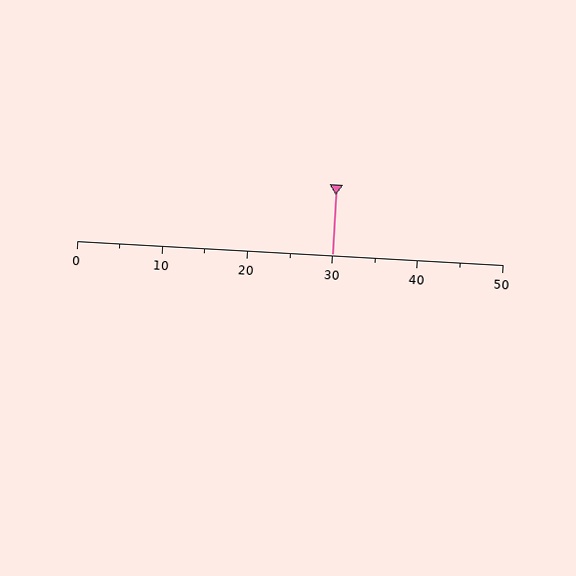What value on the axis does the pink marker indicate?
The marker indicates approximately 30.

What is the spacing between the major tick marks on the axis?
The major ticks are spaced 10 apart.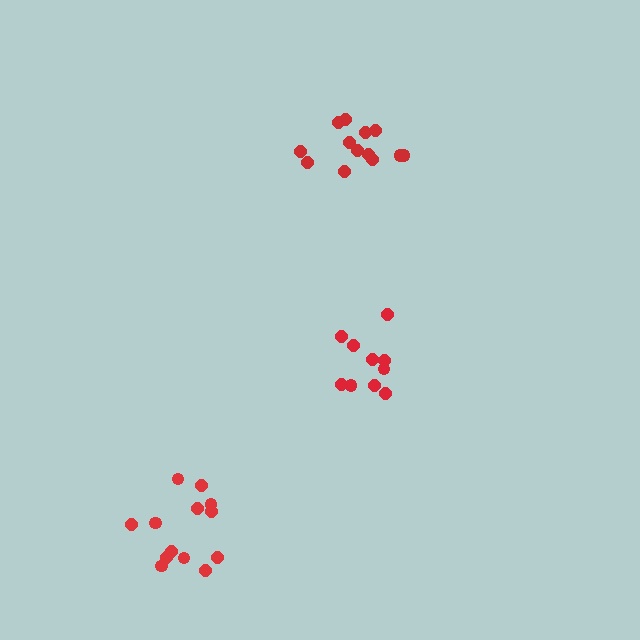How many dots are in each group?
Group 1: 13 dots, Group 2: 10 dots, Group 3: 13 dots (36 total).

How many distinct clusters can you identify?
There are 3 distinct clusters.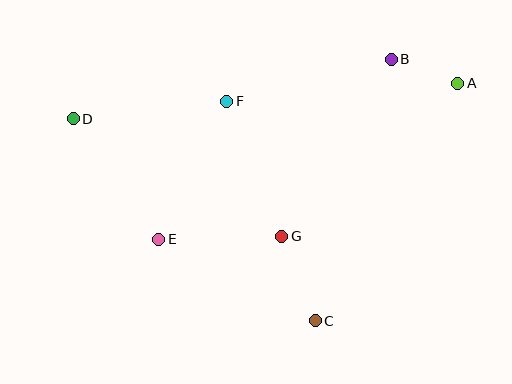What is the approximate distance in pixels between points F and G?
The distance between F and G is approximately 146 pixels.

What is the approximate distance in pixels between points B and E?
The distance between B and E is approximately 294 pixels.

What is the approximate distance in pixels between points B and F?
The distance between B and F is approximately 170 pixels.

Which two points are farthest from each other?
Points A and D are farthest from each other.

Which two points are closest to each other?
Points A and B are closest to each other.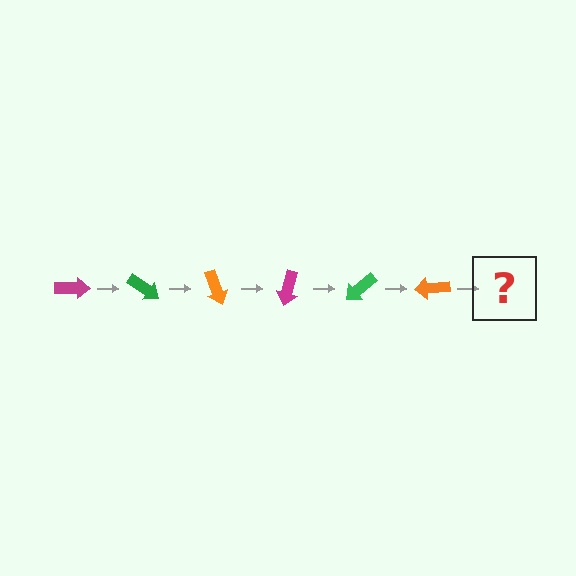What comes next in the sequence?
The next element should be a magenta arrow, rotated 210 degrees from the start.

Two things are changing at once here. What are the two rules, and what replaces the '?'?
The two rules are that it rotates 35 degrees each step and the color cycles through magenta, green, and orange. The '?' should be a magenta arrow, rotated 210 degrees from the start.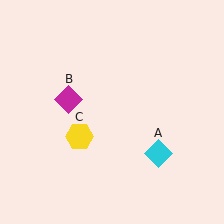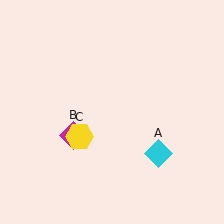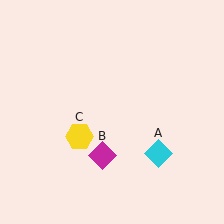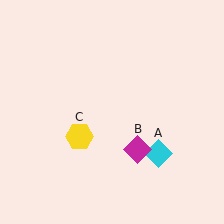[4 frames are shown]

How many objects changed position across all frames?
1 object changed position: magenta diamond (object B).